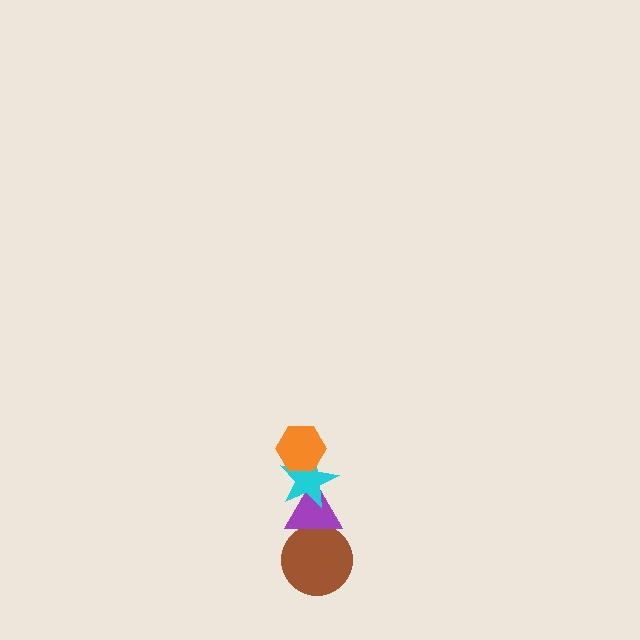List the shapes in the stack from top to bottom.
From top to bottom: the orange hexagon, the cyan star, the purple triangle, the brown circle.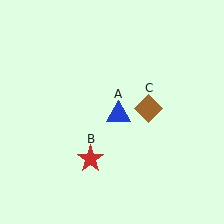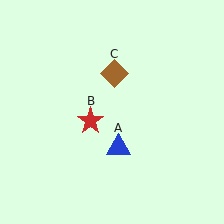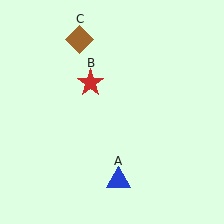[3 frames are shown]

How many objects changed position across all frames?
3 objects changed position: blue triangle (object A), red star (object B), brown diamond (object C).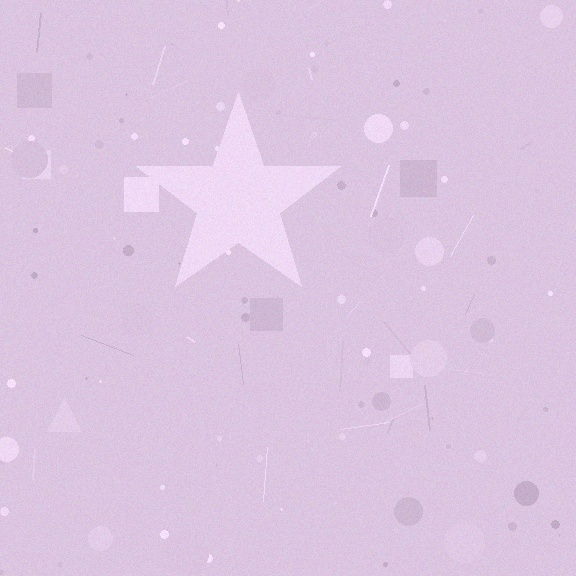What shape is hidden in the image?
A star is hidden in the image.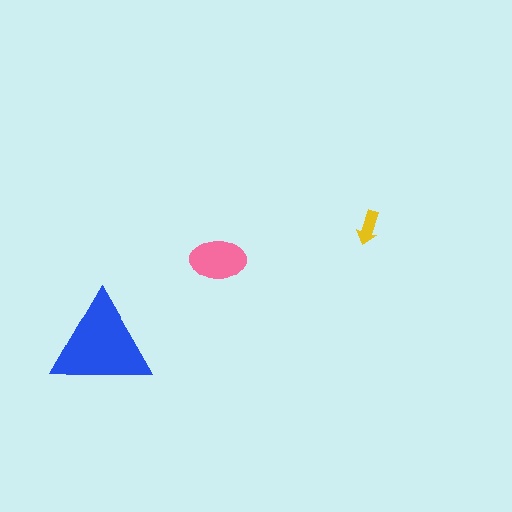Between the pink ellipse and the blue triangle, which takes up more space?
The blue triangle.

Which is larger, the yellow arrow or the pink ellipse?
The pink ellipse.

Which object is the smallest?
The yellow arrow.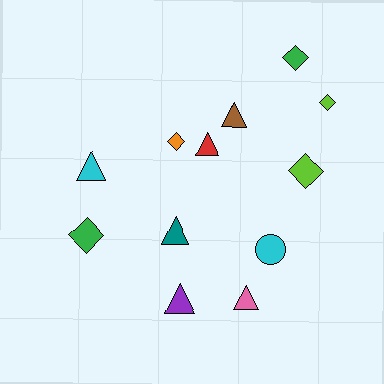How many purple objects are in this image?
There is 1 purple object.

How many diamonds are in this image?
There are 5 diamonds.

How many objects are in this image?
There are 12 objects.